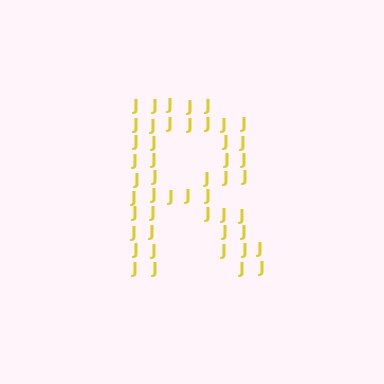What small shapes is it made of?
It is made of small letter J's.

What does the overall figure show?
The overall figure shows the letter R.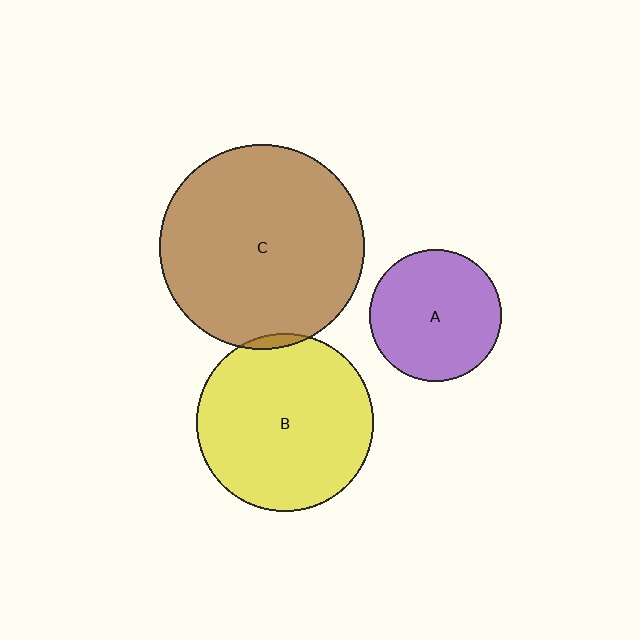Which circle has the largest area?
Circle C (brown).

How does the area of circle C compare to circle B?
Approximately 1.3 times.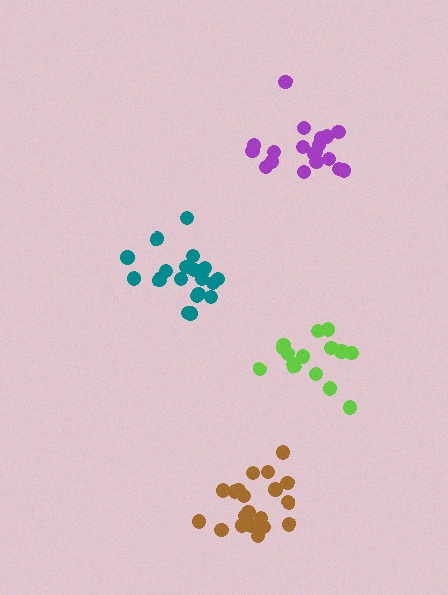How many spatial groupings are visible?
There are 4 spatial groupings.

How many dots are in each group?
Group 1: 15 dots, Group 2: 20 dots, Group 3: 20 dots, Group 4: 19 dots (74 total).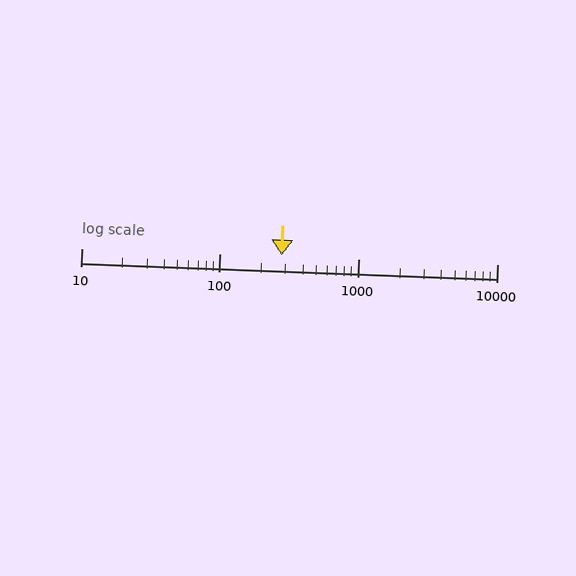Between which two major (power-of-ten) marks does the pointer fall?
The pointer is between 100 and 1000.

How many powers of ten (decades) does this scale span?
The scale spans 3 decades, from 10 to 10000.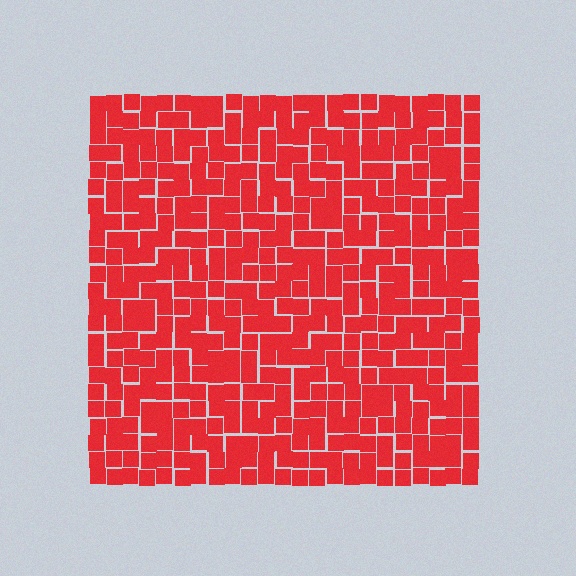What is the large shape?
The large shape is a square.